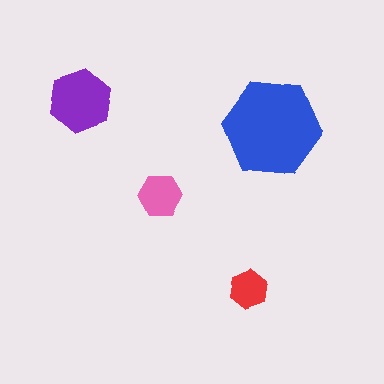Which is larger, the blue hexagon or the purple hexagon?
The blue one.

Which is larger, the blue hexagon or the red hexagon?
The blue one.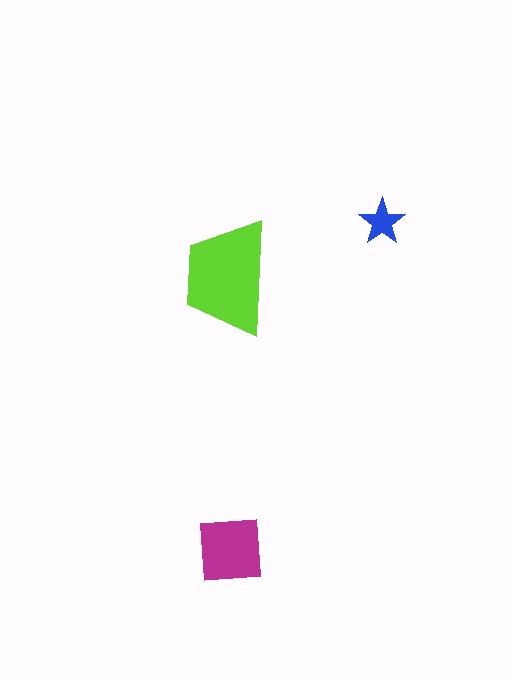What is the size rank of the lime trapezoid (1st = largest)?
1st.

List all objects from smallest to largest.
The blue star, the magenta square, the lime trapezoid.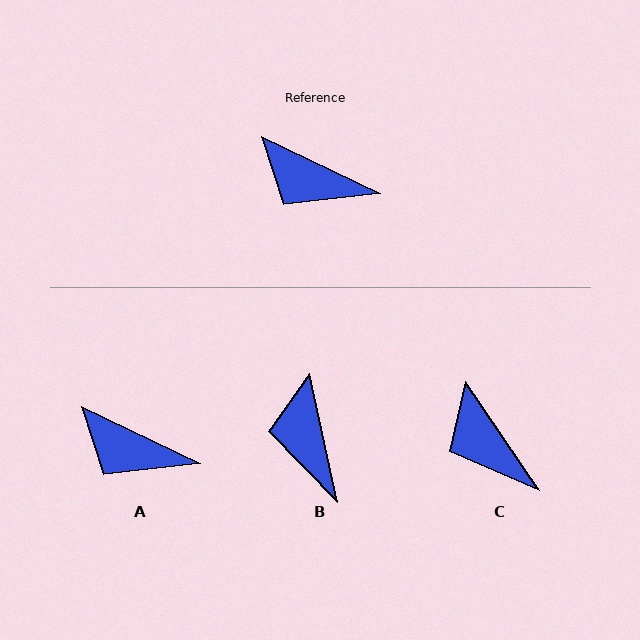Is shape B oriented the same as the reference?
No, it is off by about 52 degrees.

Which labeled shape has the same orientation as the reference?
A.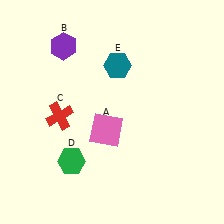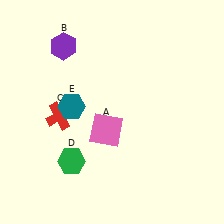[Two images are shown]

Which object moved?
The teal hexagon (E) moved left.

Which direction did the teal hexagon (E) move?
The teal hexagon (E) moved left.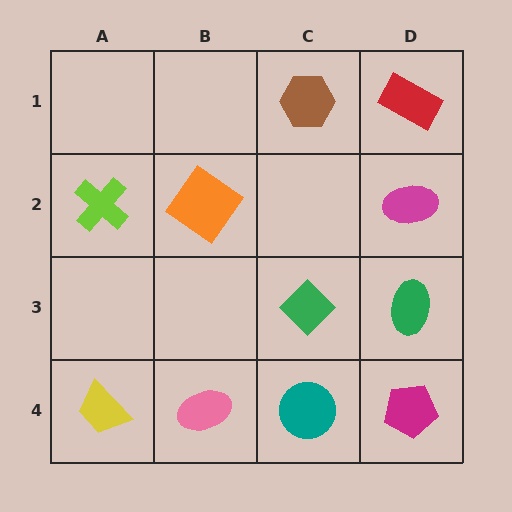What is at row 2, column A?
A lime cross.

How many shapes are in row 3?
2 shapes.